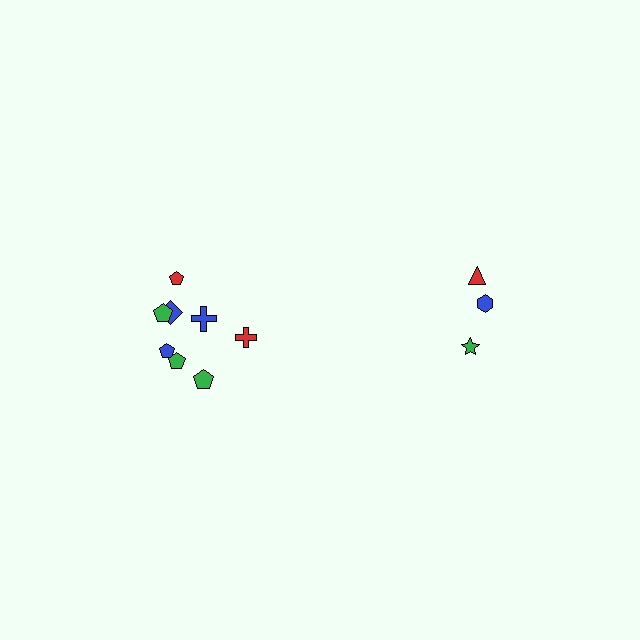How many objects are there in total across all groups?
There are 11 objects.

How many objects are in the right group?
There are 3 objects.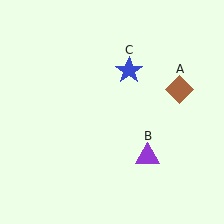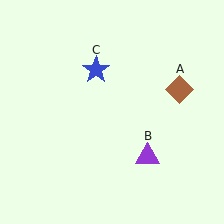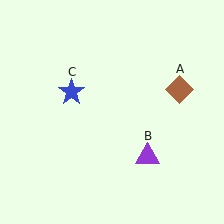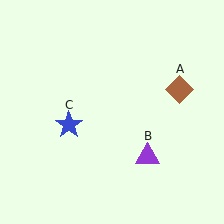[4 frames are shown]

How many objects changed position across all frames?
1 object changed position: blue star (object C).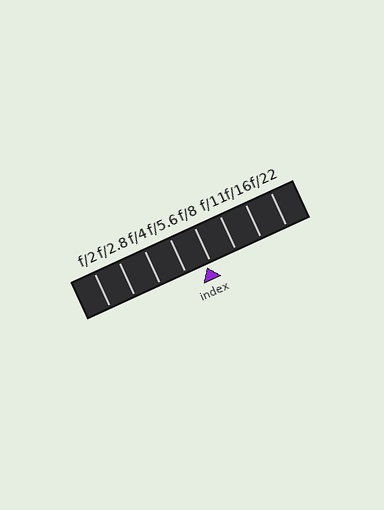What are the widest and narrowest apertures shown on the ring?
The widest aperture shown is f/2 and the narrowest is f/22.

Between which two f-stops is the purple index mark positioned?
The index mark is between f/5.6 and f/8.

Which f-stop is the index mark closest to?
The index mark is closest to f/8.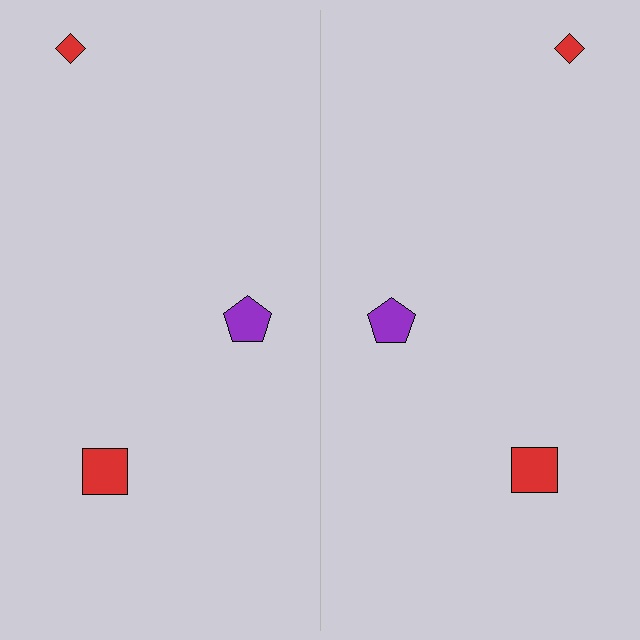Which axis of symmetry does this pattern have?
The pattern has a vertical axis of symmetry running through the center of the image.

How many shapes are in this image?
There are 6 shapes in this image.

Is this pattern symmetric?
Yes, this pattern has bilateral (reflection) symmetry.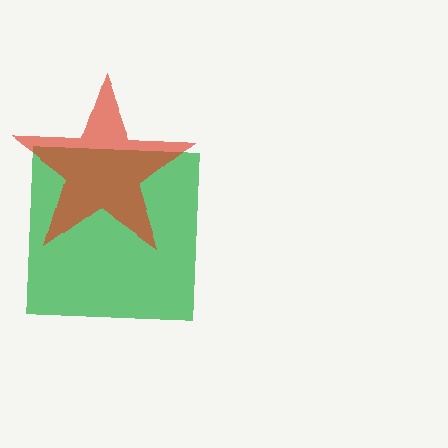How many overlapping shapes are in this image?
There are 2 overlapping shapes in the image.